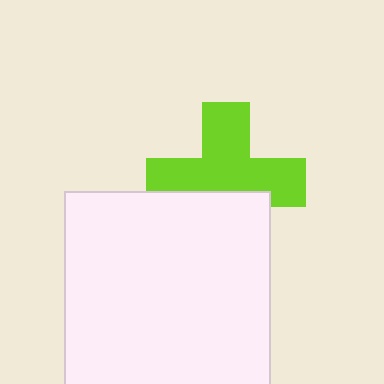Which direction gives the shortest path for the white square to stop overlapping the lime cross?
Moving down gives the shortest separation.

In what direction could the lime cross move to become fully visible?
The lime cross could move up. That would shift it out from behind the white square entirely.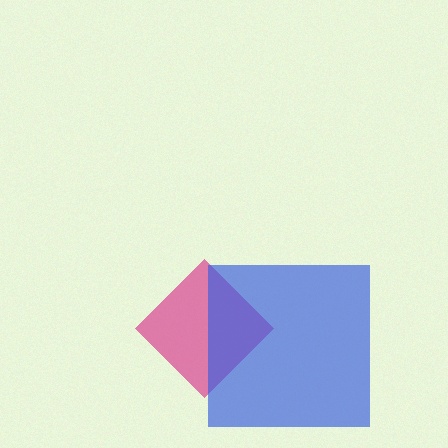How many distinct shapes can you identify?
There are 2 distinct shapes: a magenta diamond, a blue square.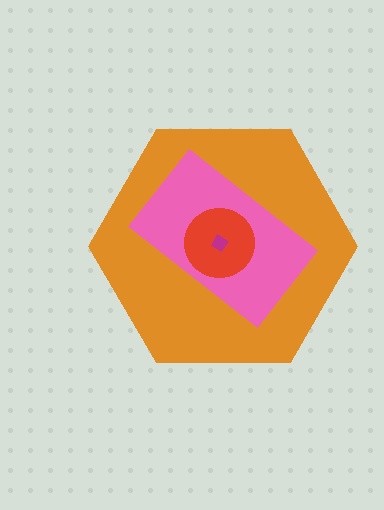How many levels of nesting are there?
4.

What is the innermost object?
The magenta diamond.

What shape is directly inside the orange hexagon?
The pink rectangle.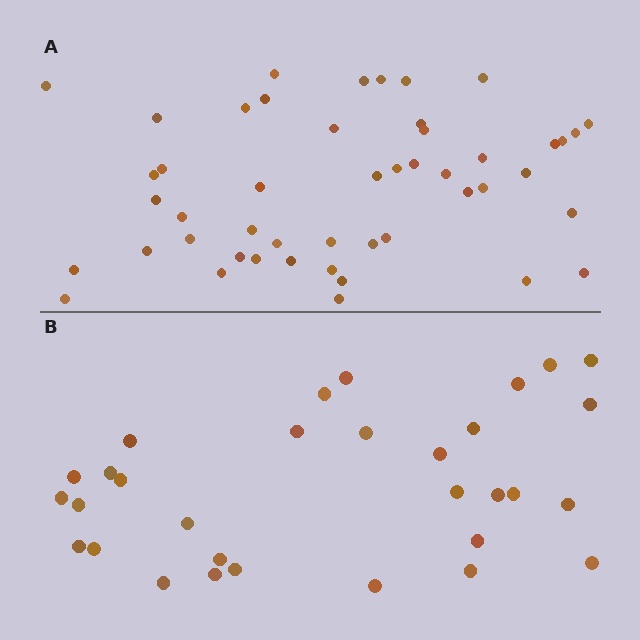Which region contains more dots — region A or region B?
Region A (the top region) has more dots.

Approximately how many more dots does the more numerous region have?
Region A has approximately 15 more dots than region B.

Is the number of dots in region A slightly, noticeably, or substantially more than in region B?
Region A has substantially more. The ratio is roughly 1.5 to 1.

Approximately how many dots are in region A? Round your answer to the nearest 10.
About 50 dots. (The exact count is 48, which rounds to 50.)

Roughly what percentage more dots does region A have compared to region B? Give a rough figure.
About 55% more.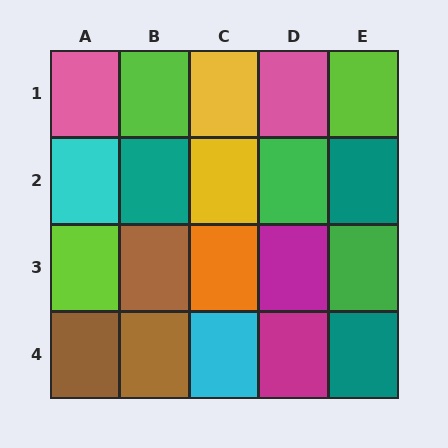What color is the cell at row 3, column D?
Magenta.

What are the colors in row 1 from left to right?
Pink, lime, yellow, pink, lime.